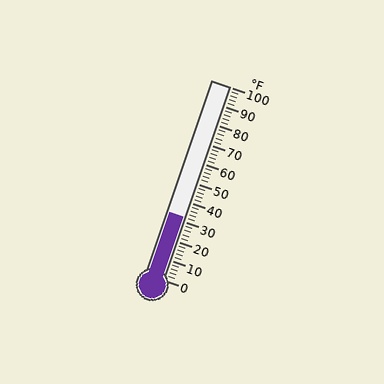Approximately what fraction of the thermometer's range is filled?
The thermometer is filled to approximately 30% of its range.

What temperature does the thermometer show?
The thermometer shows approximately 32°F.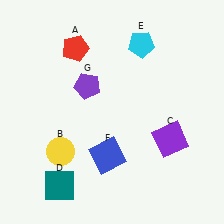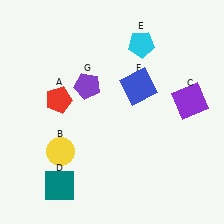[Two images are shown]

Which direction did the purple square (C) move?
The purple square (C) moved up.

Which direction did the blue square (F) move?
The blue square (F) moved up.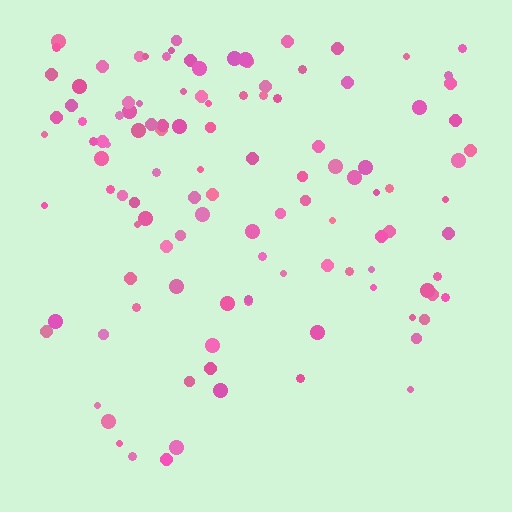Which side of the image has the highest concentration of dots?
The top.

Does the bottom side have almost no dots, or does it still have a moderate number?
Still a moderate number, just noticeably fewer than the top.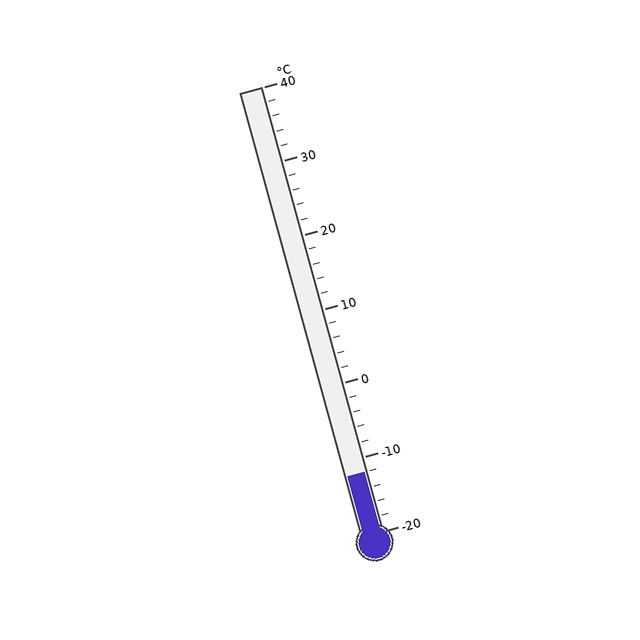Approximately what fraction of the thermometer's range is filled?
The thermometer is filled to approximately 15% of its range.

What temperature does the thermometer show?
The thermometer shows approximately -12°C.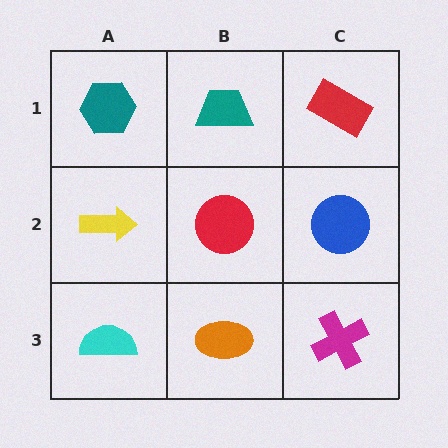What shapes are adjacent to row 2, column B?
A teal trapezoid (row 1, column B), an orange ellipse (row 3, column B), a yellow arrow (row 2, column A), a blue circle (row 2, column C).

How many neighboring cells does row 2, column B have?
4.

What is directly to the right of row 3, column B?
A magenta cross.